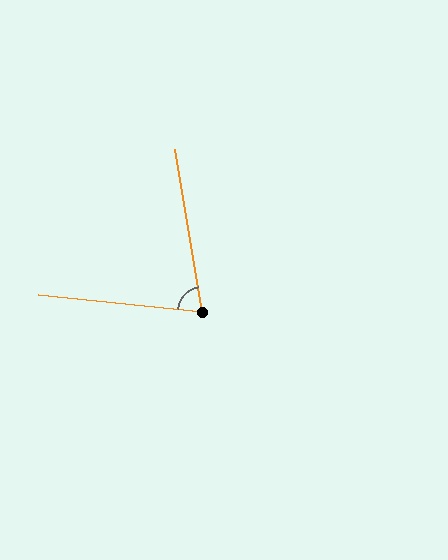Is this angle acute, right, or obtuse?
It is acute.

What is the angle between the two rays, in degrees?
Approximately 75 degrees.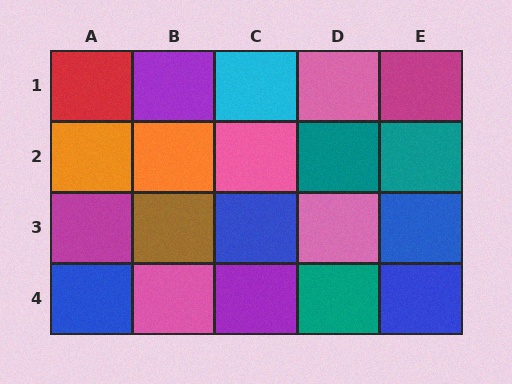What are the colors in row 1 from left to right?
Red, purple, cyan, pink, magenta.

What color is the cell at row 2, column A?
Orange.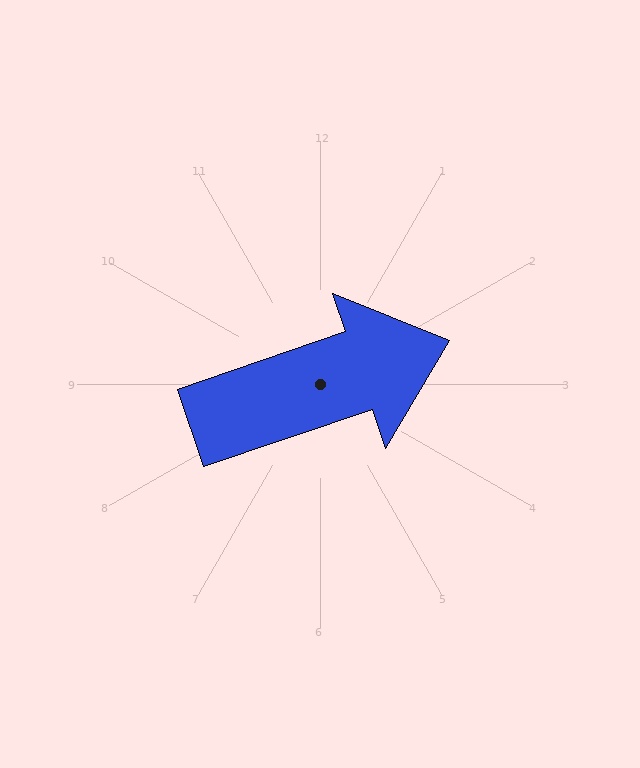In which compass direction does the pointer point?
East.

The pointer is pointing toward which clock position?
Roughly 2 o'clock.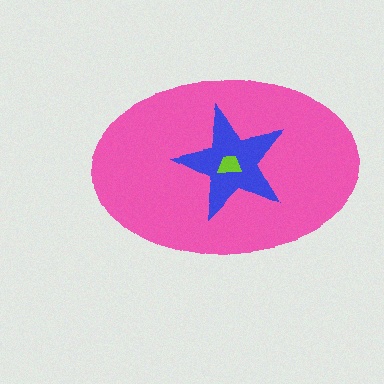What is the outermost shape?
The pink ellipse.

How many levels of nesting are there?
3.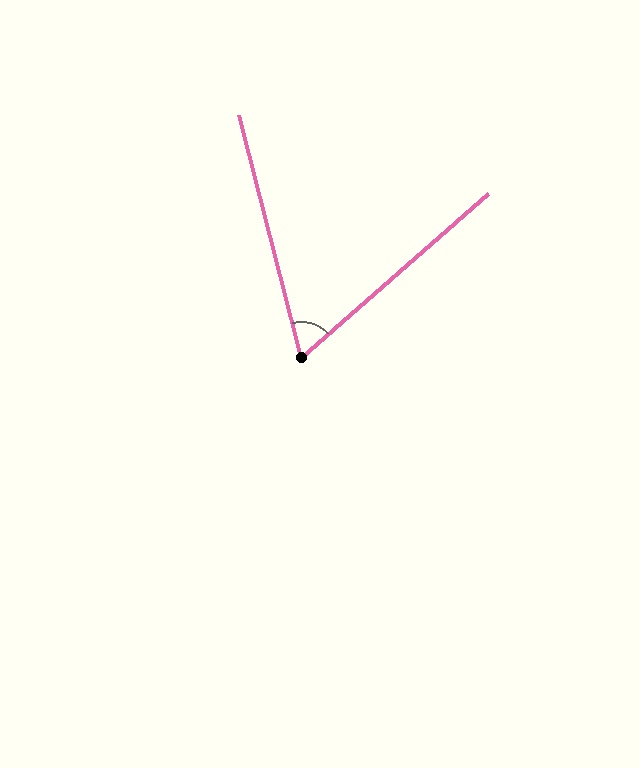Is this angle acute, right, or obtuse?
It is acute.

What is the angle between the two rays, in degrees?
Approximately 63 degrees.